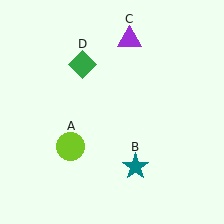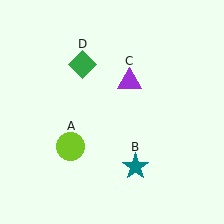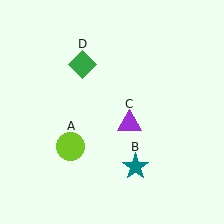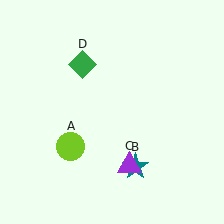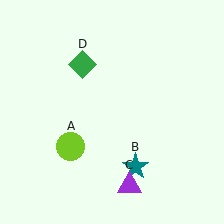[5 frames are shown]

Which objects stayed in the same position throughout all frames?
Lime circle (object A) and teal star (object B) and green diamond (object D) remained stationary.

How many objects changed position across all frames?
1 object changed position: purple triangle (object C).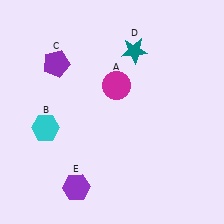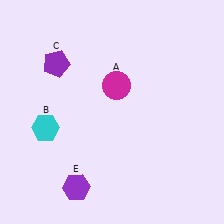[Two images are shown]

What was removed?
The teal star (D) was removed in Image 2.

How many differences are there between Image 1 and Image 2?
There is 1 difference between the two images.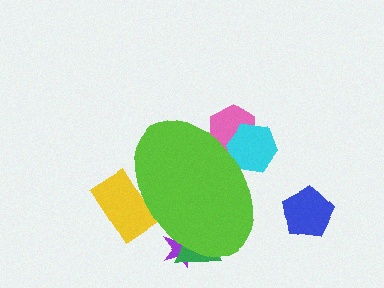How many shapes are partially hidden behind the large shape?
5 shapes are partially hidden.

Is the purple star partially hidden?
Yes, the purple star is partially hidden behind the lime ellipse.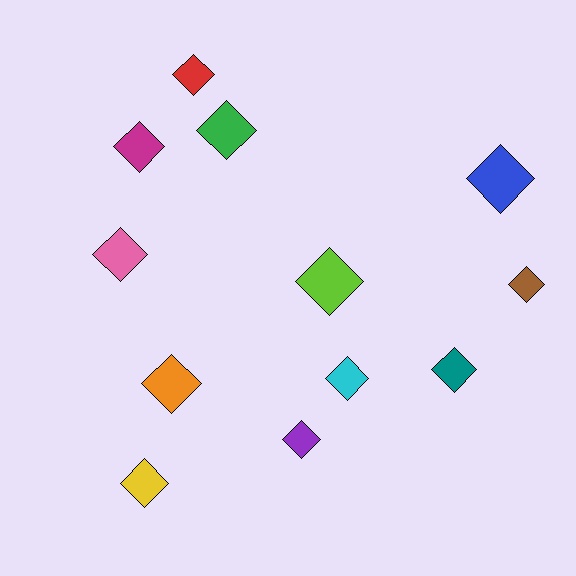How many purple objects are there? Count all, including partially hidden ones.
There is 1 purple object.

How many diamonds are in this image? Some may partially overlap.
There are 12 diamonds.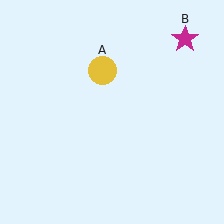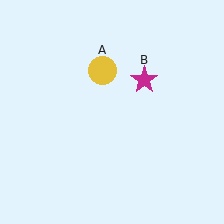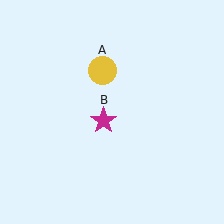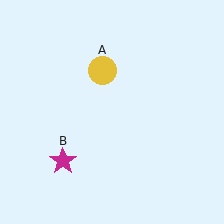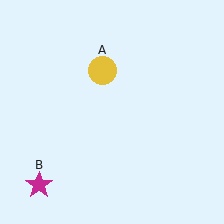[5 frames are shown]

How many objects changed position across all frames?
1 object changed position: magenta star (object B).